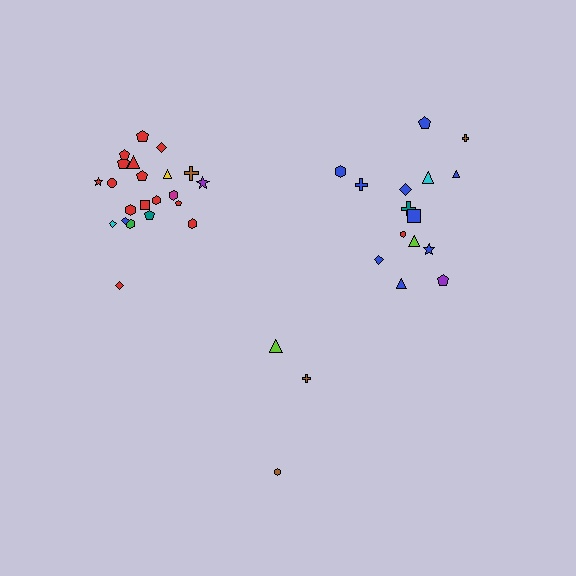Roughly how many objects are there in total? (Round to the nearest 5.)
Roughly 40 objects in total.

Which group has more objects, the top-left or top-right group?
The top-left group.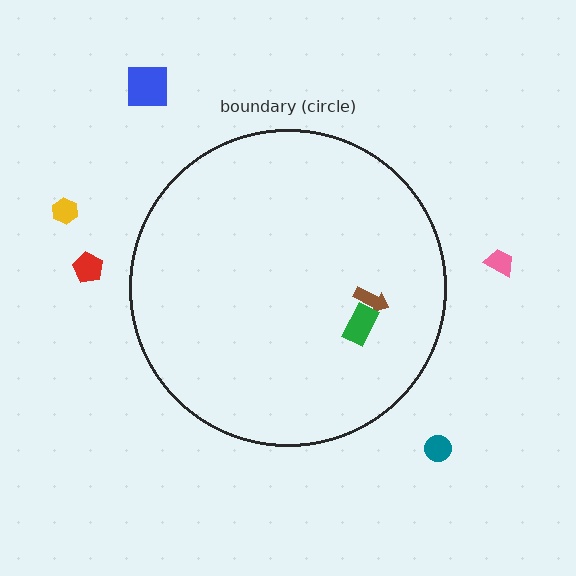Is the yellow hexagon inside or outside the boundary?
Outside.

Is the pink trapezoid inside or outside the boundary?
Outside.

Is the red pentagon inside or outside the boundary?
Outside.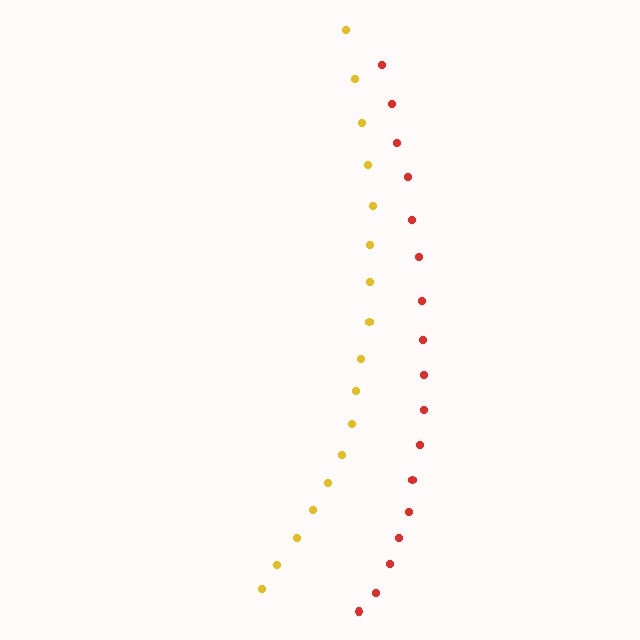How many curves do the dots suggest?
There are 2 distinct paths.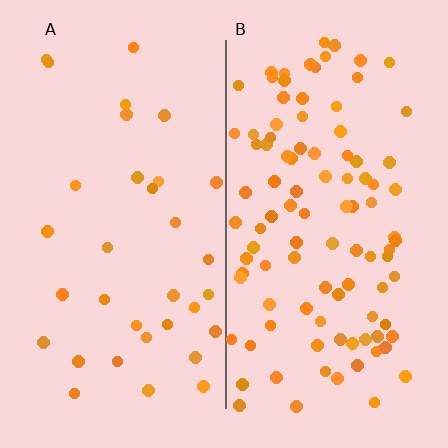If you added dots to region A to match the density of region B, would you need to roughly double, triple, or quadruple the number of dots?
Approximately triple.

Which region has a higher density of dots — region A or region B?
B (the right).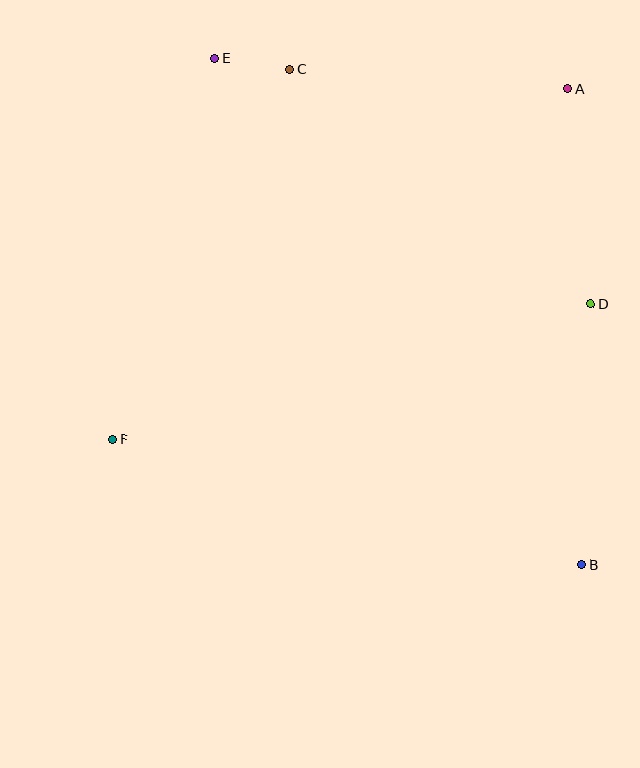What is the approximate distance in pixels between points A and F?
The distance between A and F is approximately 574 pixels.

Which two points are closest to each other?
Points C and E are closest to each other.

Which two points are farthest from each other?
Points B and E are farthest from each other.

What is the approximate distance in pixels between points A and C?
The distance between A and C is approximately 278 pixels.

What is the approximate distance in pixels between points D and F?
The distance between D and F is approximately 497 pixels.